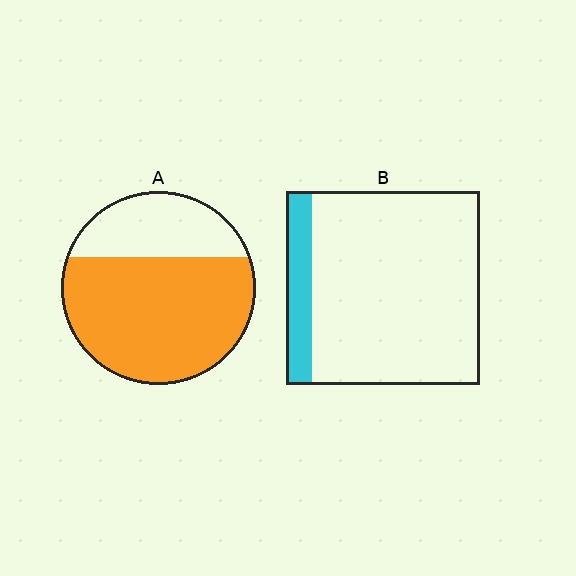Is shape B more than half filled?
No.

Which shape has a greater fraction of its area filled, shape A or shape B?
Shape A.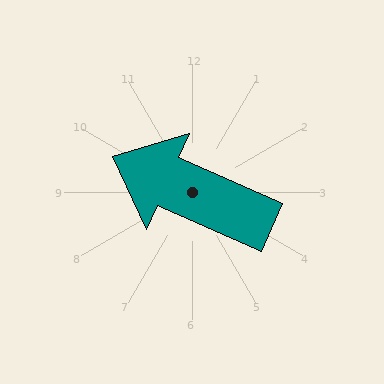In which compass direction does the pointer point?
Northwest.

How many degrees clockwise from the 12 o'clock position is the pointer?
Approximately 294 degrees.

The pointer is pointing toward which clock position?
Roughly 10 o'clock.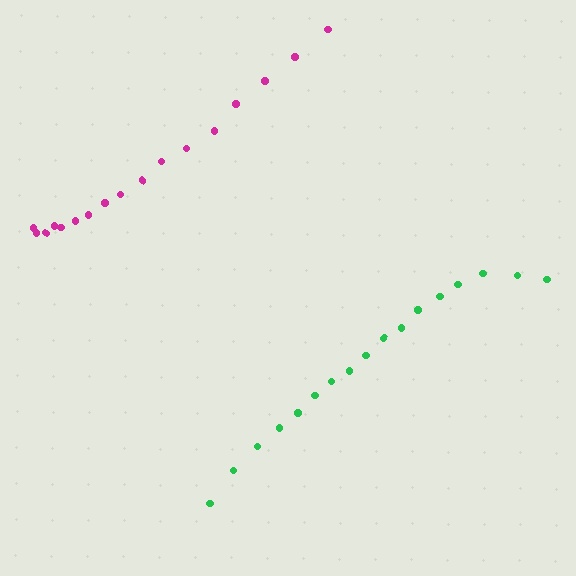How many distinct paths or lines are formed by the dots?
There are 2 distinct paths.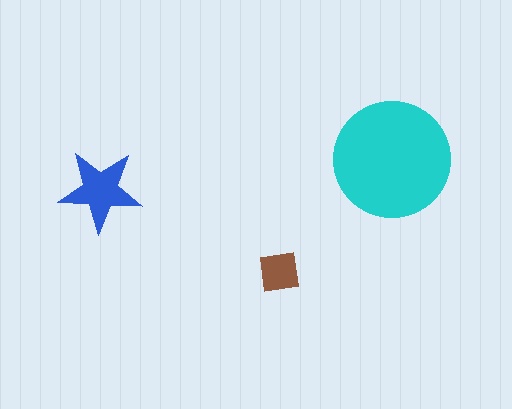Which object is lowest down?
The brown square is bottommost.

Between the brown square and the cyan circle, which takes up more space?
The cyan circle.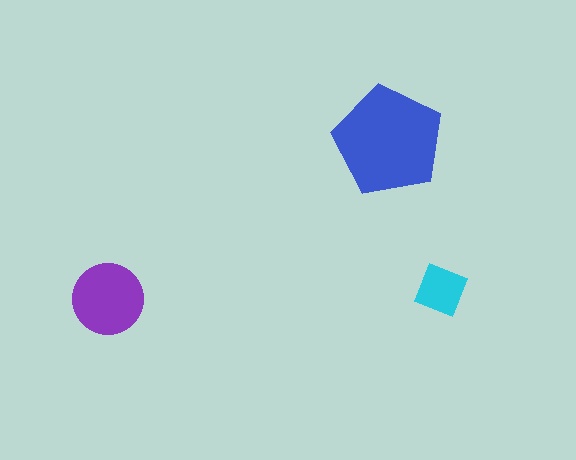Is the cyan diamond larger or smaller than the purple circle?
Smaller.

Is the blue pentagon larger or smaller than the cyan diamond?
Larger.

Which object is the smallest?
The cyan diamond.